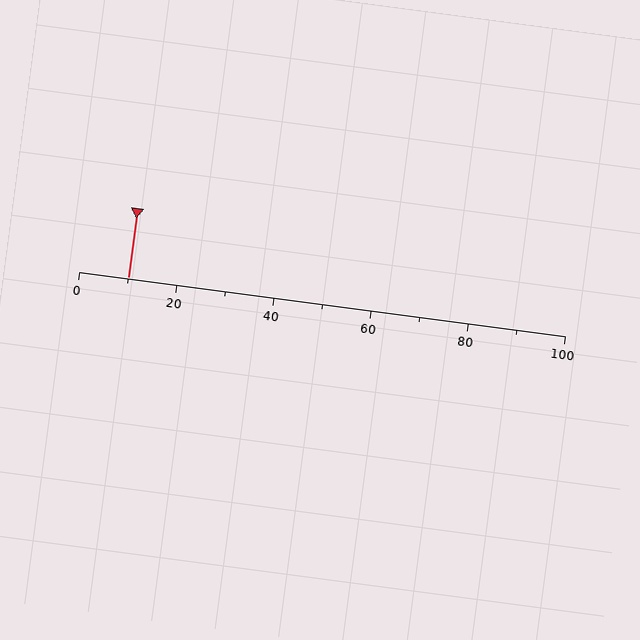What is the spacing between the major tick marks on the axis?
The major ticks are spaced 20 apart.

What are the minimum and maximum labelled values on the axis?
The axis runs from 0 to 100.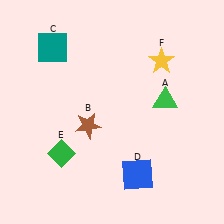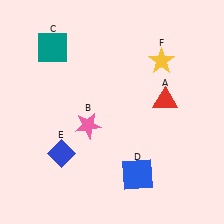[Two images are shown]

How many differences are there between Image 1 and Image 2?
There are 3 differences between the two images.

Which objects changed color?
A changed from green to red. B changed from brown to pink. E changed from green to blue.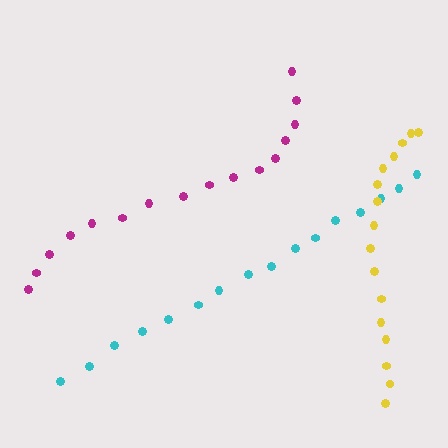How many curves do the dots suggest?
There are 3 distinct paths.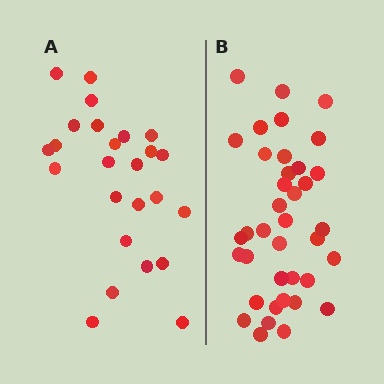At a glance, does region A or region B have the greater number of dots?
Region B (the right region) has more dots.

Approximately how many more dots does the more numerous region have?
Region B has approximately 15 more dots than region A.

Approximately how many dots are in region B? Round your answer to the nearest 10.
About 40 dots. (The exact count is 38, which rounds to 40.)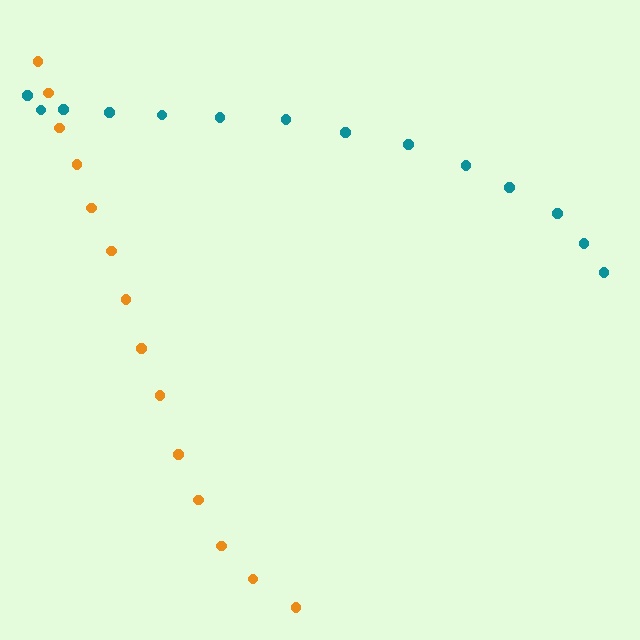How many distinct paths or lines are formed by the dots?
There are 2 distinct paths.